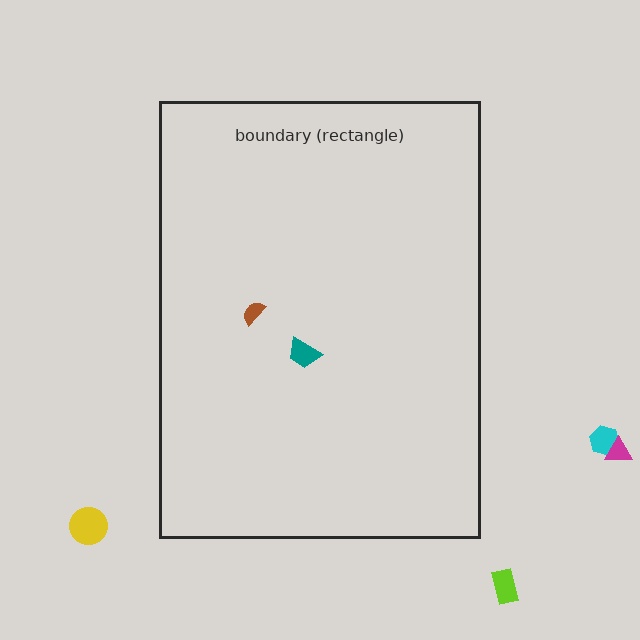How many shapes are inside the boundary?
2 inside, 4 outside.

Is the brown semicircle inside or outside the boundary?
Inside.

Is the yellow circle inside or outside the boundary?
Outside.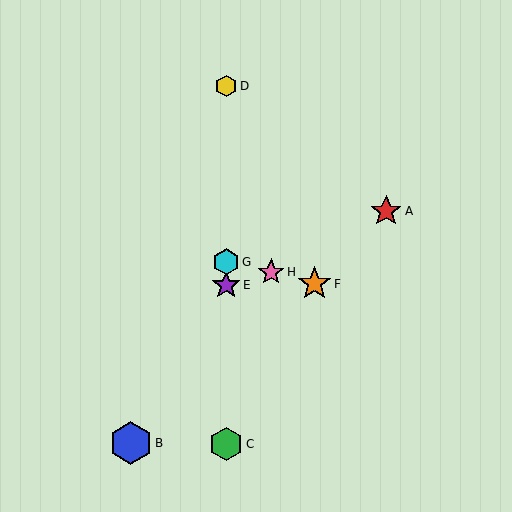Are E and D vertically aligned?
Yes, both are at x≈226.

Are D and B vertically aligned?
No, D is at x≈226 and B is at x≈131.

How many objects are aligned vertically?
4 objects (C, D, E, G) are aligned vertically.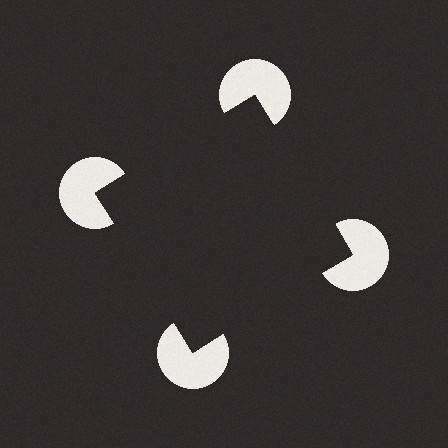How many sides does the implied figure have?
4 sides.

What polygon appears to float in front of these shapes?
An illusory square — its edges are inferred from the aligned wedge cuts in the pac-man discs, not physically drawn.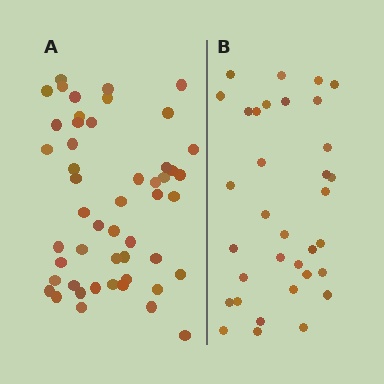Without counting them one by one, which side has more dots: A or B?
Region A (the left region) has more dots.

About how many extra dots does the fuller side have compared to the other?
Region A has approximately 15 more dots than region B.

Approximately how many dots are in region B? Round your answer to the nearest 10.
About 30 dots. (The exact count is 34, which rounds to 30.)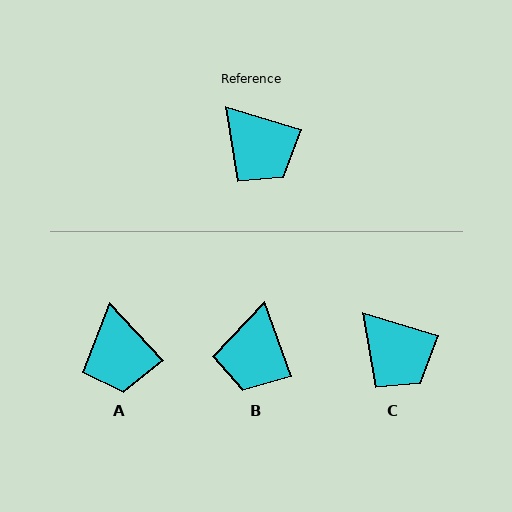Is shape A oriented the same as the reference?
No, it is off by about 30 degrees.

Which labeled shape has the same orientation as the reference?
C.